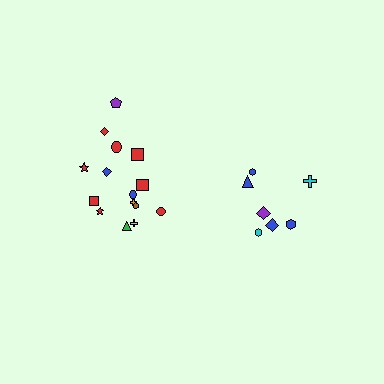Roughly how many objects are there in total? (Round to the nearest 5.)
Roughly 20 objects in total.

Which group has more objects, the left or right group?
The left group.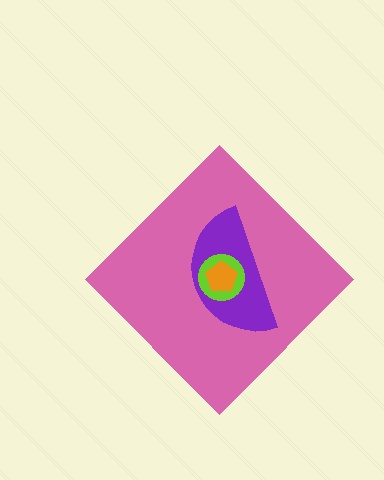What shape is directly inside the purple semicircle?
The lime circle.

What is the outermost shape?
The pink diamond.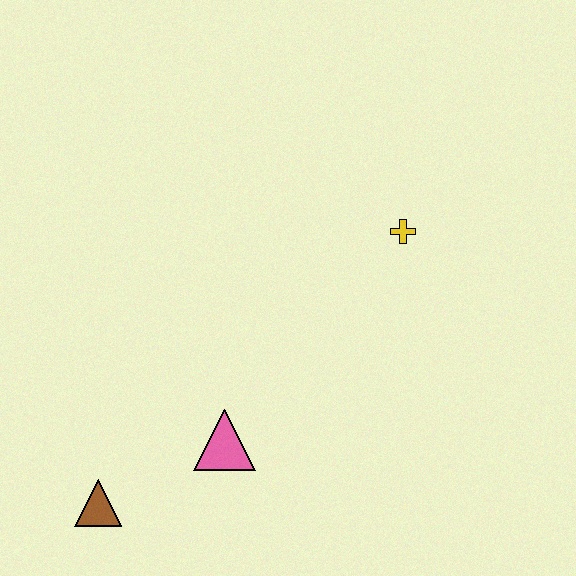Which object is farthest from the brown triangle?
The yellow cross is farthest from the brown triangle.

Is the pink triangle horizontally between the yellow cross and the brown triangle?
Yes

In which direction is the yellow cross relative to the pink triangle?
The yellow cross is above the pink triangle.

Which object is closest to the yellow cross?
The pink triangle is closest to the yellow cross.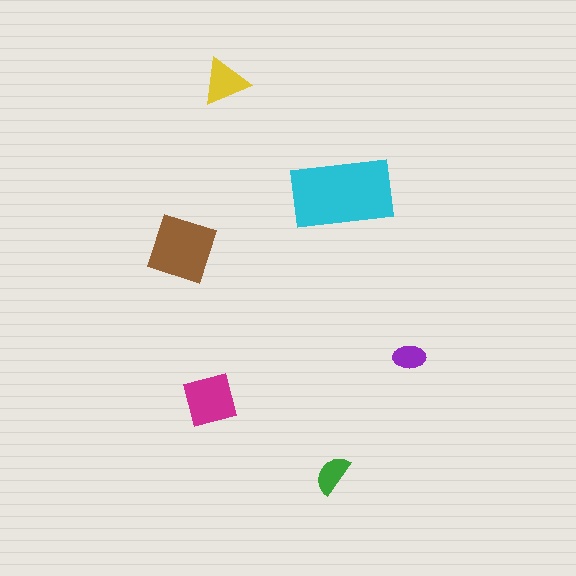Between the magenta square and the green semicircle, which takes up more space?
The magenta square.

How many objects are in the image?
There are 6 objects in the image.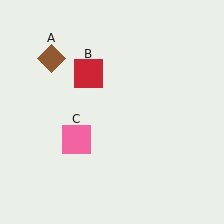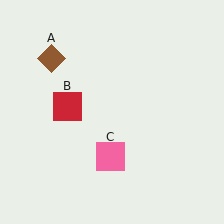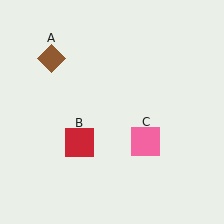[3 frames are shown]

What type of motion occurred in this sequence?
The red square (object B), pink square (object C) rotated counterclockwise around the center of the scene.